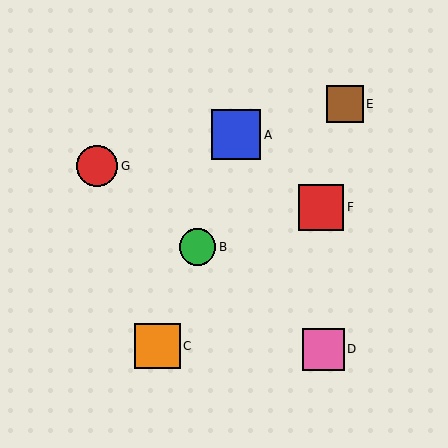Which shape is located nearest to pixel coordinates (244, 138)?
The blue square (labeled A) at (236, 135) is nearest to that location.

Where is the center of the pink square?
The center of the pink square is at (323, 349).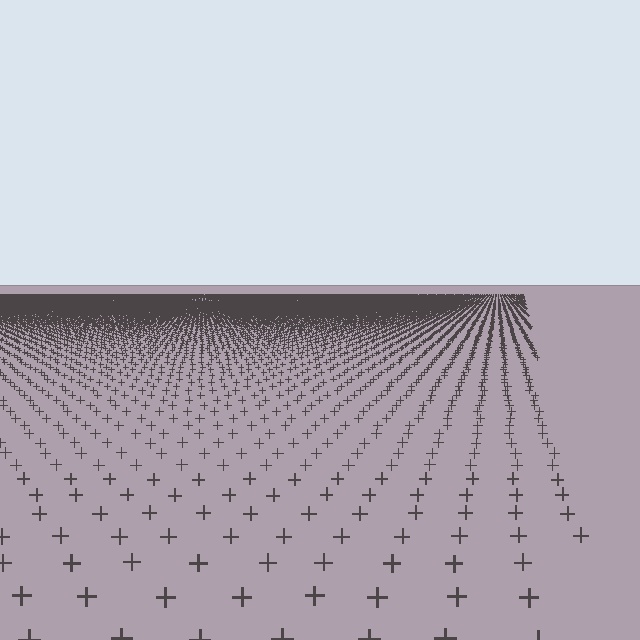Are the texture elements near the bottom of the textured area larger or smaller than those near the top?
Larger. Near the bottom, elements are closer to the viewer and appear at a bigger on-screen size.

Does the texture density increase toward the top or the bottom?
Density increases toward the top.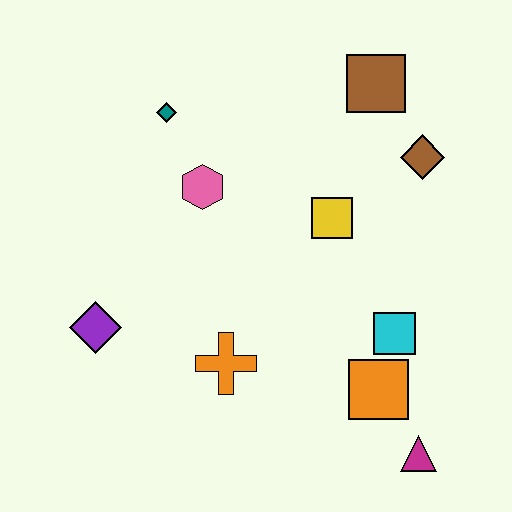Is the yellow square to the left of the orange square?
Yes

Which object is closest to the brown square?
The brown diamond is closest to the brown square.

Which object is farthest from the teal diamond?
The magenta triangle is farthest from the teal diamond.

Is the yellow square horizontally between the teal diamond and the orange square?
Yes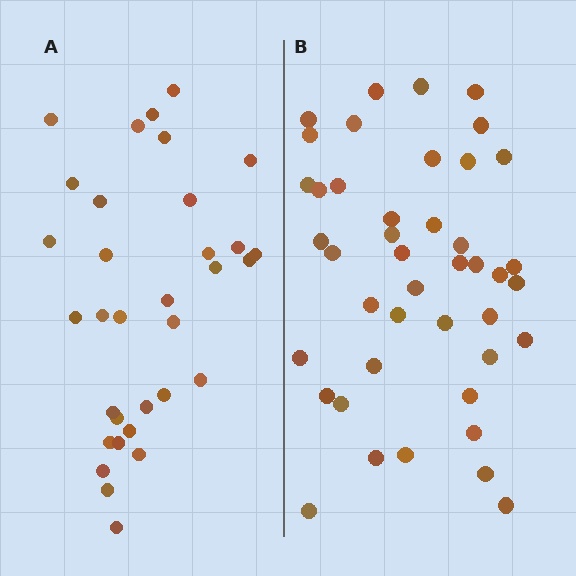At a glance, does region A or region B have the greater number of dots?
Region B (the right region) has more dots.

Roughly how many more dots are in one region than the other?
Region B has roughly 10 or so more dots than region A.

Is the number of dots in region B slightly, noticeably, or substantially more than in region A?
Region B has noticeably more, but not dramatically so. The ratio is roughly 1.3 to 1.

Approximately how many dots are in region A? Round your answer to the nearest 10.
About 30 dots. (The exact count is 33, which rounds to 30.)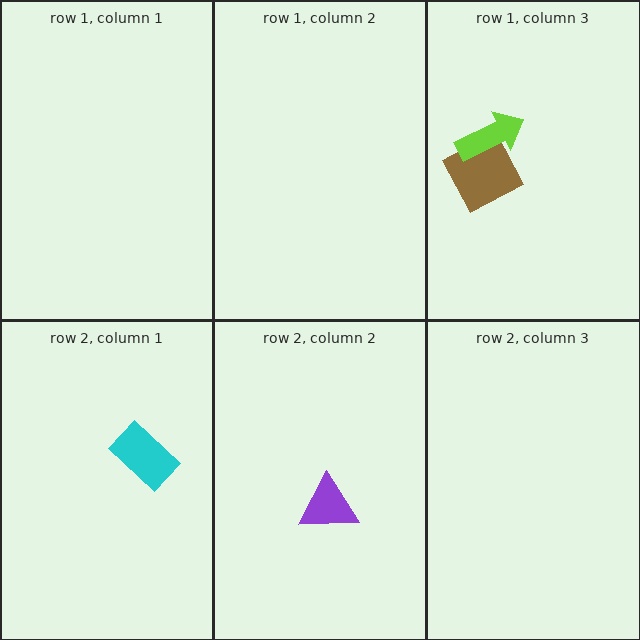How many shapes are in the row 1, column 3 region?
2.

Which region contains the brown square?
The row 1, column 3 region.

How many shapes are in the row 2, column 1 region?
1.